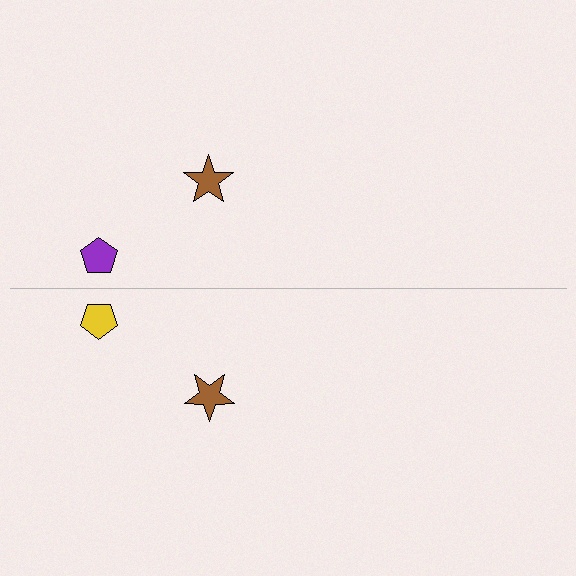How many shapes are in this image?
There are 4 shapes in this image.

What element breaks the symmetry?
The yellow pentagon on the bottom side breaks the symmetry — its mirror counterpart is purple.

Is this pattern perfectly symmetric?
No, the pattern is not perfectly symmetric. The yellow pentagon on the bottom side breaks the symmetry — its mirror counterpart is purple.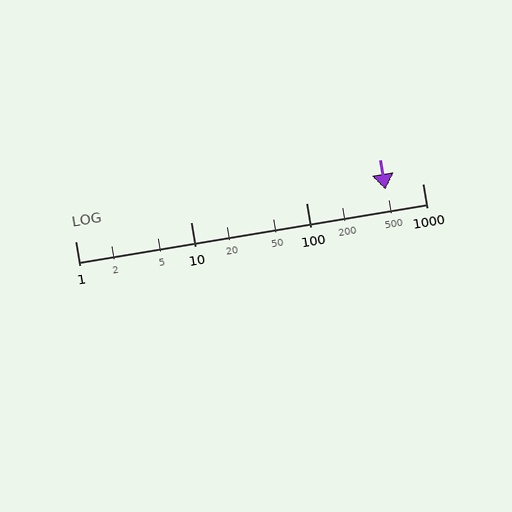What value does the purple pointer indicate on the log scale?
The pointer indicates approximately 480.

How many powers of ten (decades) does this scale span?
The scale spans 3 decades, from 1 to 1000.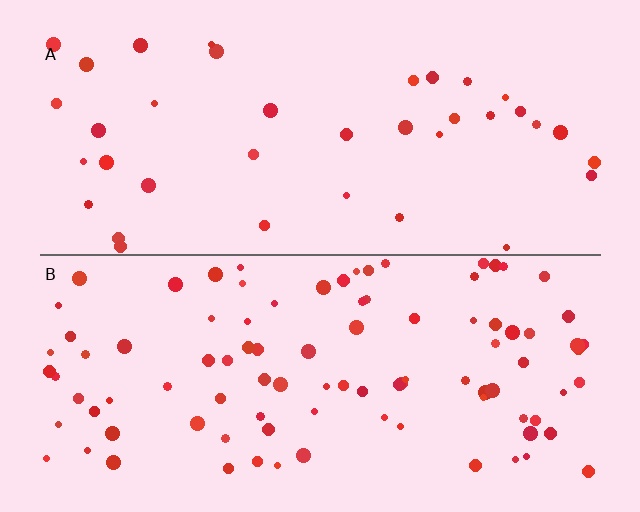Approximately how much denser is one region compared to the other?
Approximately 2.5× — region B over region A.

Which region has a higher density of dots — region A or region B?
B (the bottom).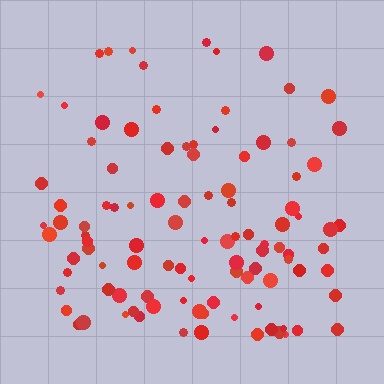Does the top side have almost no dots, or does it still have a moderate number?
Still a moderate number, just noticeably fewer than the bottom.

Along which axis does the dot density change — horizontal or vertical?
Vertical.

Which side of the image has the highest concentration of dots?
The bottom.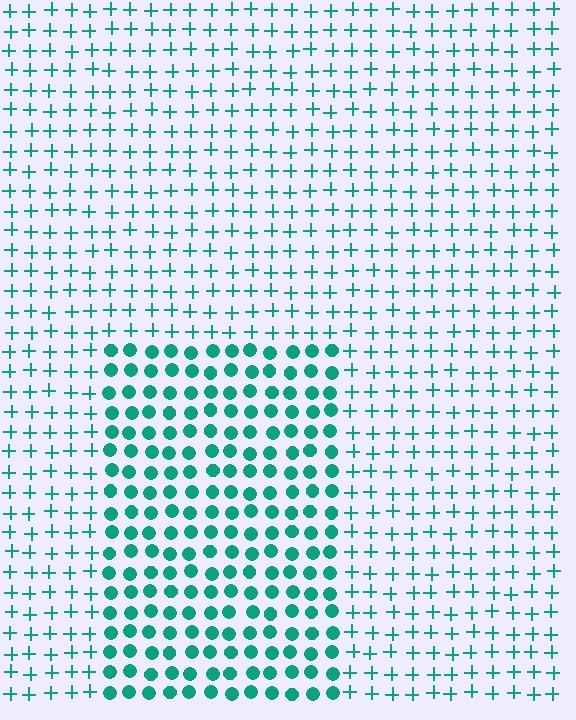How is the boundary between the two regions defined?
The boundary is defined by a change in element shape: circles inside vs. plus signs outside. All elements share the same color and spacing.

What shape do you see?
I see a rectangle.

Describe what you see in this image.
The image is filled with small teal elements arranged in a uniform grid. A rectangle-shaped region contains circles, while the surrounding area contains plus signs. The boundary is defined purely by the change in element shape.